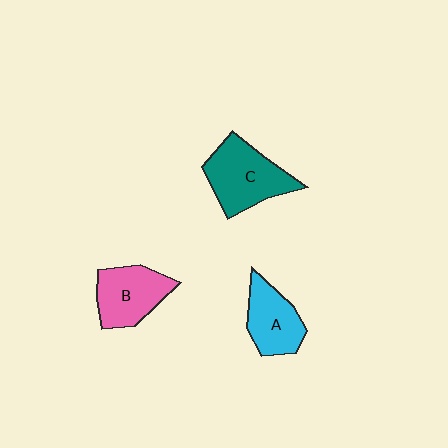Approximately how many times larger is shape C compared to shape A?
Approximately 1.3 times.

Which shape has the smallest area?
Shape A (cyan).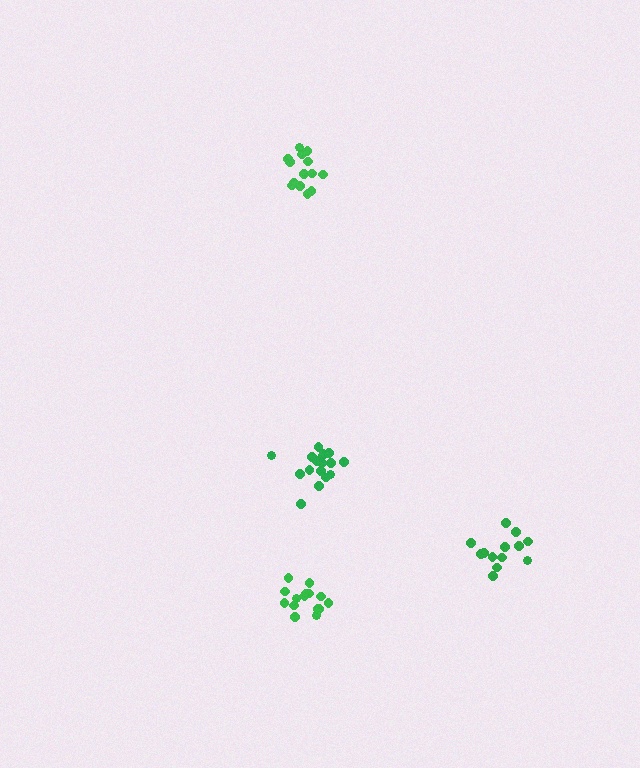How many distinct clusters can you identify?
There are 4 distinct clusters.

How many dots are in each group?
Group 1: 17 dots, Group 2: 15 dots, Group 3: 14 dots, Group 4: 13 dots (59 total).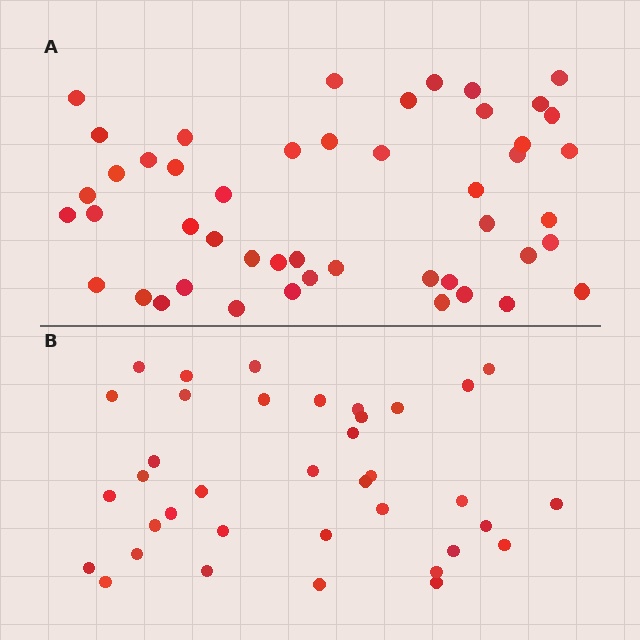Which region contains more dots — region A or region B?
Region A (the top region) has more dots.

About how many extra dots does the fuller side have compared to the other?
Region A has roughly 12 or so more dots than region B.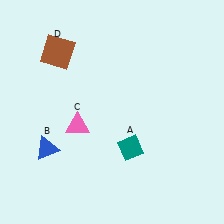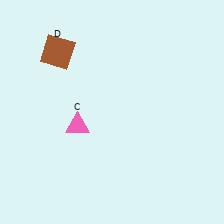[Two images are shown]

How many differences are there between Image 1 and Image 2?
There are 2 differences between the two images.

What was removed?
The blue triangle (B), the teal diamond (A) were removed in Image 2.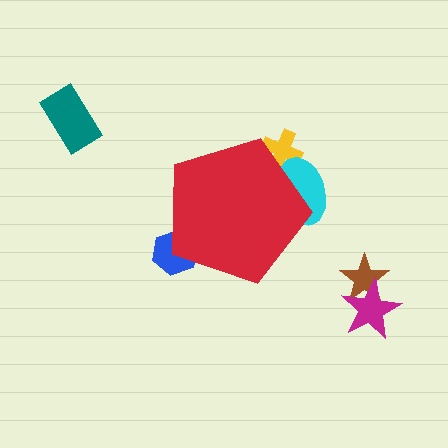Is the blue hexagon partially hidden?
Yes, the blue hexagon is partially hidden behind the red pentagon.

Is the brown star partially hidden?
No, the brown star is fully visible.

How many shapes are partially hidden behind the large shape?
3 shapes are partially hidden.